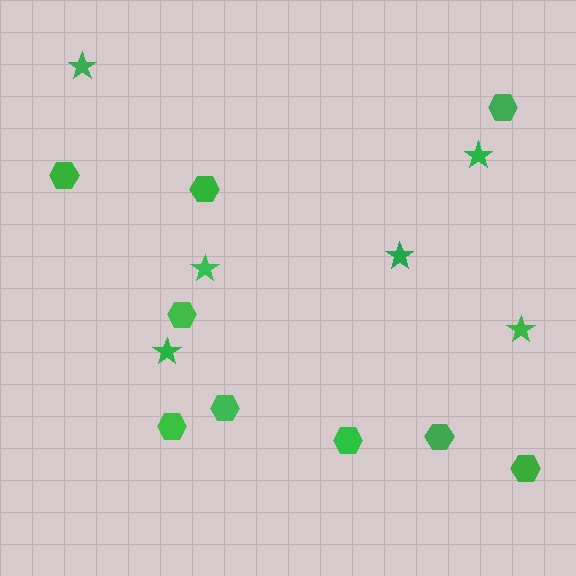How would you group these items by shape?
There are 2 groups: one group of hexagons (9) and one group of stars (6).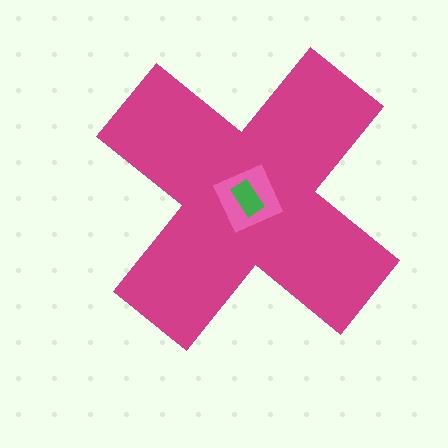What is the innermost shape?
The green rectangle.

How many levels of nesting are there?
3.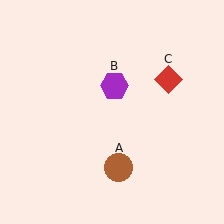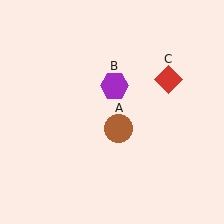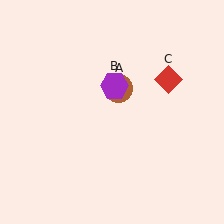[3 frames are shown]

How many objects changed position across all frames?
1 object changed position: brown circle (object A).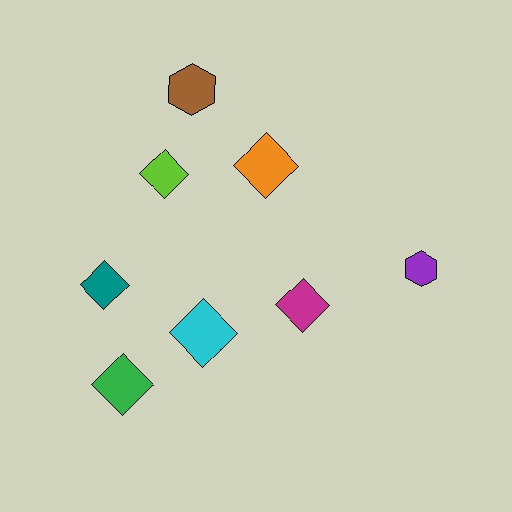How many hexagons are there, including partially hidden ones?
There are 2 hexagons.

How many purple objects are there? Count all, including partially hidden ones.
There is 1 purple object.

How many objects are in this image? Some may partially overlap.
There are 8 objects.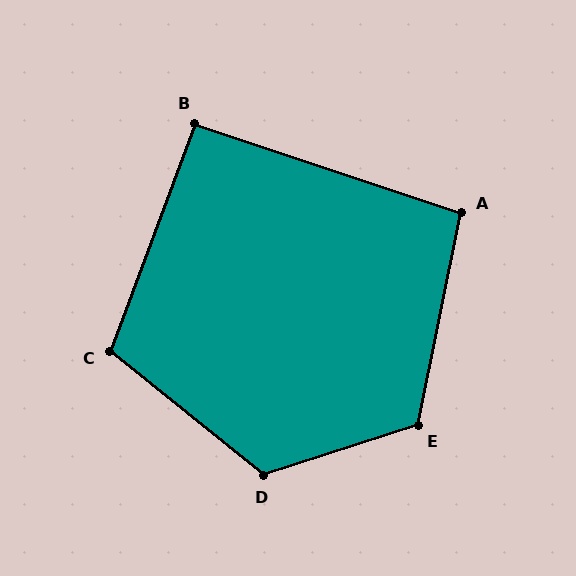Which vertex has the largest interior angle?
D, at approximately 123 degrees.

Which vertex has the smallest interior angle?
B, at approximately 92 degrees.